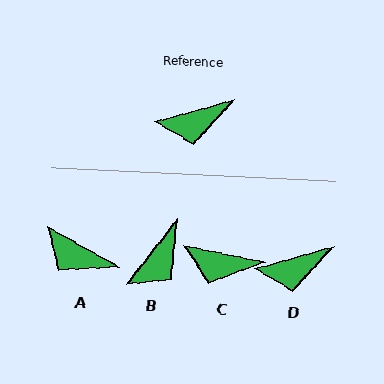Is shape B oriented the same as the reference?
No, it is off by about 36 degrees.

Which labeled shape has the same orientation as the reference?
D.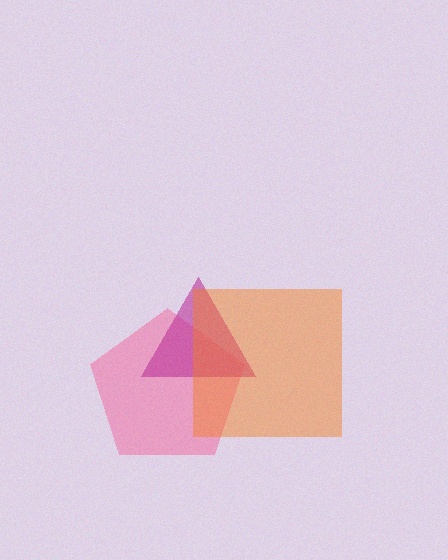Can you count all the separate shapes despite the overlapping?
Yes, there are 3 separate shapes.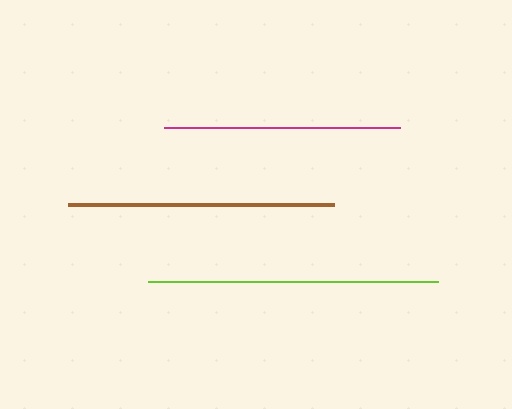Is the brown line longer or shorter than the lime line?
The lime line is longer than the brown line.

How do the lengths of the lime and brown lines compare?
The lime and brown lines are approximately the same length.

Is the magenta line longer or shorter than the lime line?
The lime line is longer than the magenta line.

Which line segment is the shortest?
The magenta line is the shortest at approximately 236 pixels.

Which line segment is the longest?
The lime line is the longest at approximately 290 pixels.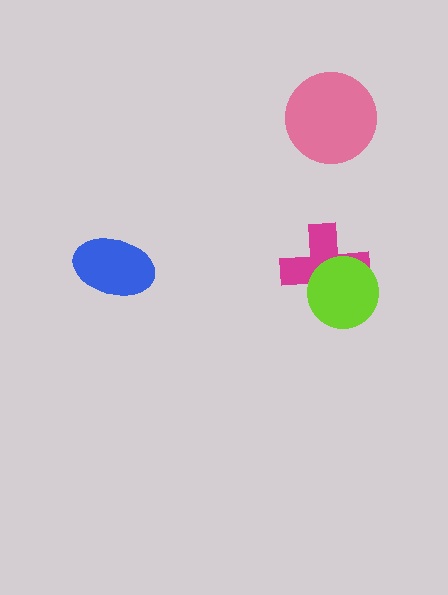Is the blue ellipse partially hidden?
No, no other shape covers it.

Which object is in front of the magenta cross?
The lime circle is in front of the magenta cross.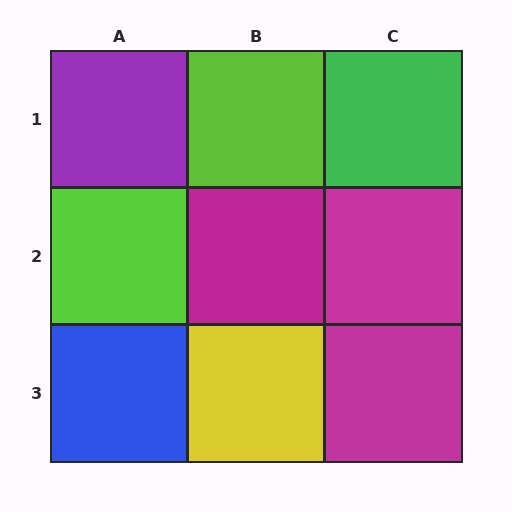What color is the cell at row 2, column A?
Lime.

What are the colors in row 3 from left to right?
Blue, yellow, magenta.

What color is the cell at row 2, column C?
Magenta.